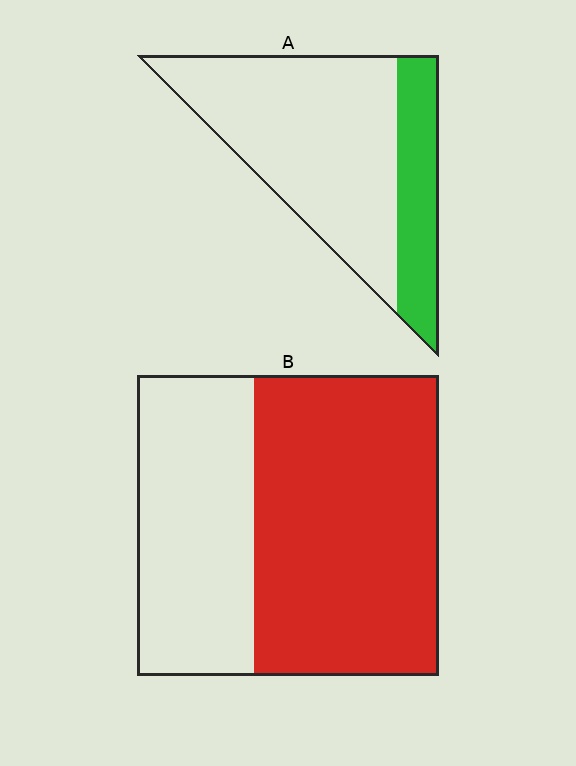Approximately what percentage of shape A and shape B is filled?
A is approximately 25% and B is approximately 60%.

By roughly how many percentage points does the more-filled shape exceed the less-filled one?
By roughly 35 percentage points (B over A).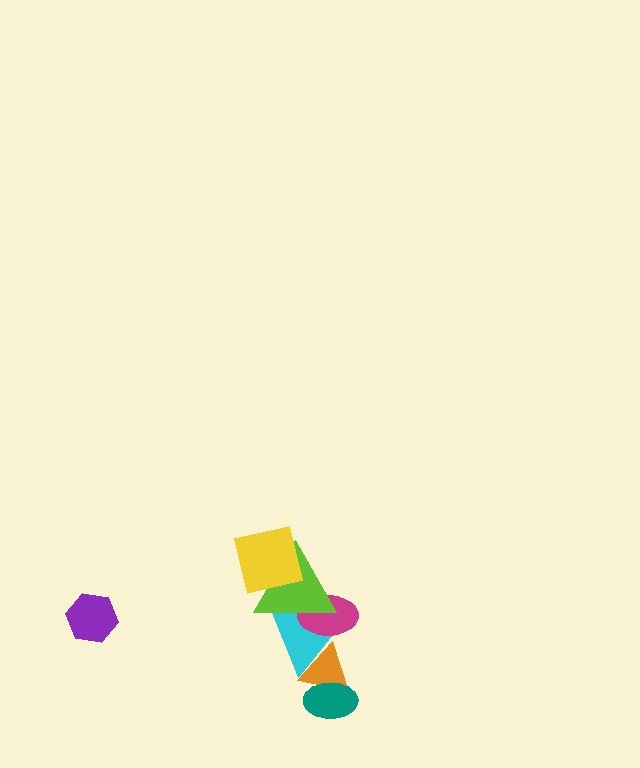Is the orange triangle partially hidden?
Yes, it is partially covered by another shape.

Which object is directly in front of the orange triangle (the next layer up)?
The cyan triangle is directly in front of the orange triangle.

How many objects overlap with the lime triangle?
3 objects overlap with the lime triangle.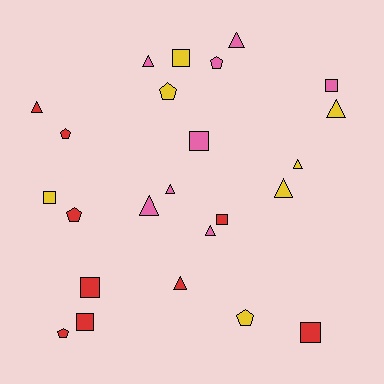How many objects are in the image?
There are 24 objects.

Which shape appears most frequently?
Triangle, with 10 objects.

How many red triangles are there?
There are 2 red triangles.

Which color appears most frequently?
Red, with 9 objects.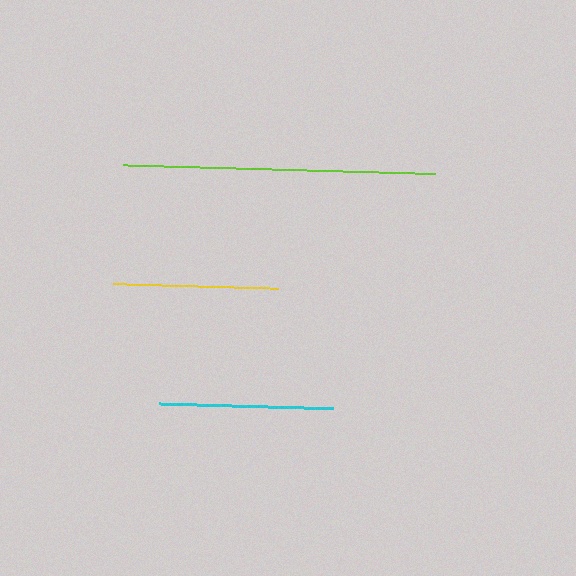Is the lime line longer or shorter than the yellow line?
The lime line is longer than the yellow line.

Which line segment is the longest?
The lime line is the longest at approximately 311 pixels.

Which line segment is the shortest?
The yellow line is the shortest at approximately 165 pixels.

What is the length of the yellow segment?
The yellow segment is approximately 165 pixels long.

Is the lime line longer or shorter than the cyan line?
The lime line is longer than the cyan line.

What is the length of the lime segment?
The lime segment is approximately 311 pixels long.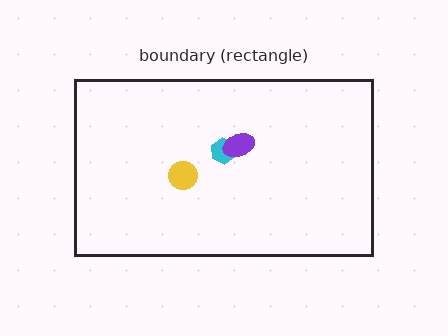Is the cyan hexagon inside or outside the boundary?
Inside.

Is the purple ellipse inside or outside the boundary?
Inside.